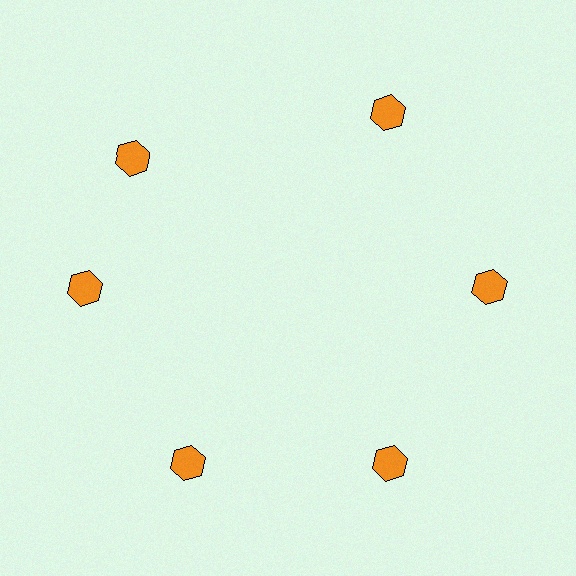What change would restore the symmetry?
The symmetry would be restored by rotating it back into even spacing with its neighbors so that all 6 hexagons sit at equal angles and equal distance from the center.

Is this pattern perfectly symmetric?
No. The 6 orange hexagons are arranged in a ring, but one element near the 11 o'clock position is rotated out of alignment along the ring, breaking the 6-fold rotational symmetry.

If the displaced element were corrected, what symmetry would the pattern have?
It would have 6-fold rotational symmetry — the pattern would map onto itself every 60 degrees.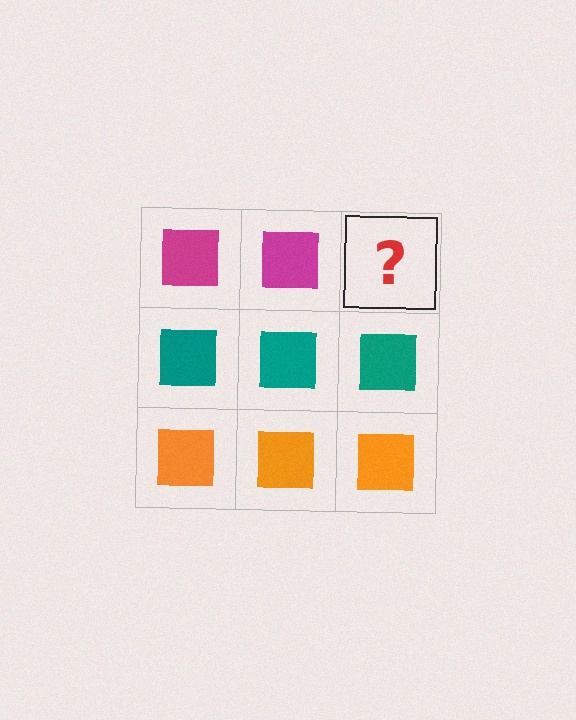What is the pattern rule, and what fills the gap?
The rule is that each row has a consistent color. The gap should be filled with a magenta square.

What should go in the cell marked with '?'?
The missing cell should contain a magenta square.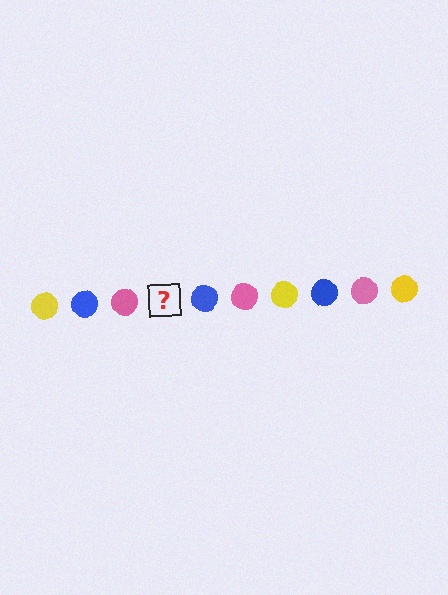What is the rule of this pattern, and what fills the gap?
The rule is that the pattern cycles through yellow, blue, pink circles. The gap should be filled with a yellow circle.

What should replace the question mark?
The question mark should be replaced with a yellow circle.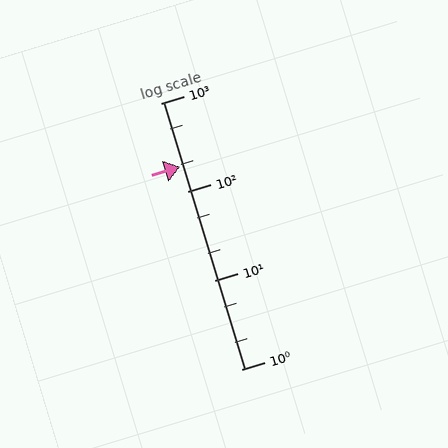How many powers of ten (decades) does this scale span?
The scale spans 3 decades, from 1 to 1000.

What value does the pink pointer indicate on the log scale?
The pointer indicates approximately 190.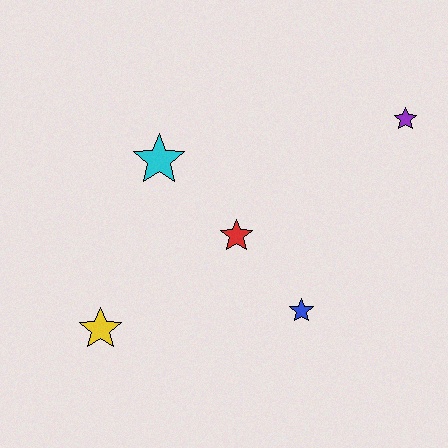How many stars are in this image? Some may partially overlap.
There are 5 stars.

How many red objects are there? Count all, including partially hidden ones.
There is 1 red object.